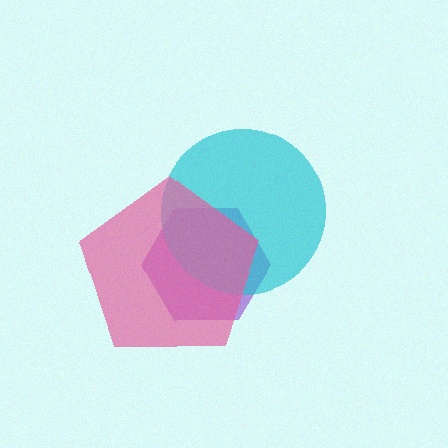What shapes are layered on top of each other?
The layered shapes are: a purple hexagon, a cyan circle, a pink pentagon.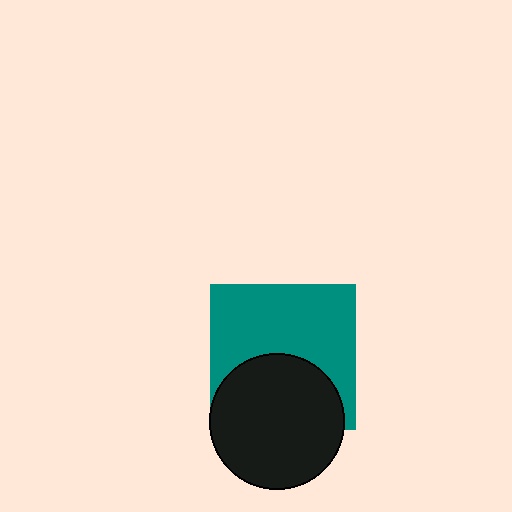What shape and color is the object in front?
The object in front is a black circle.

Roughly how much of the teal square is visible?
About half of it is visible (roughly 61%).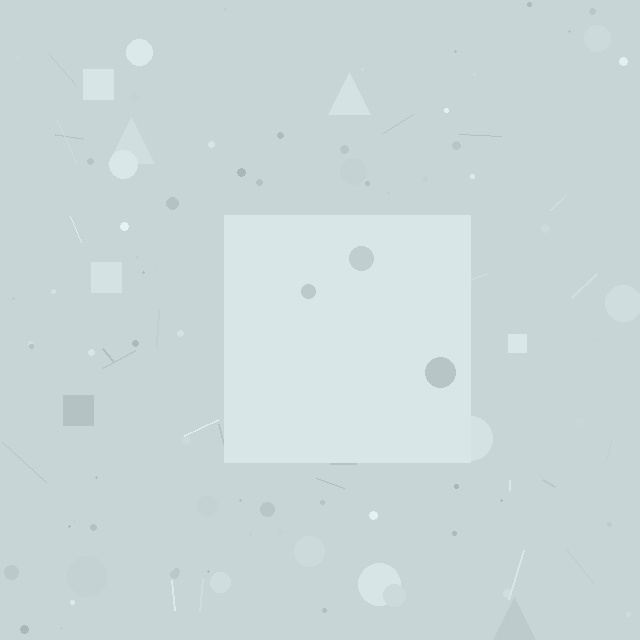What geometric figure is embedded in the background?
A square is embedded in the background.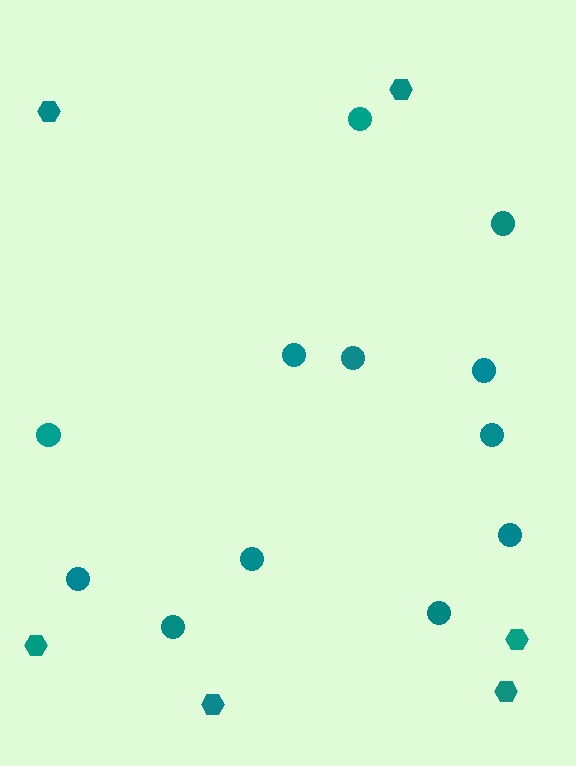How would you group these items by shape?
There are 2 groups: one group of hexagons (6) and one group of circles (12).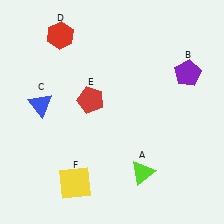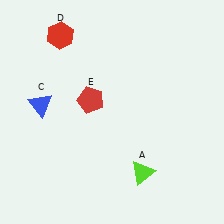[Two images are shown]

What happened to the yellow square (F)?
The yellow square (F) was removed in Image 2. It was in the bottom-left area of Image 1.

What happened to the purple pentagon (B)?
The purple pentagon (B) was removed in Image 2. It was in the top-right area of Image 1.